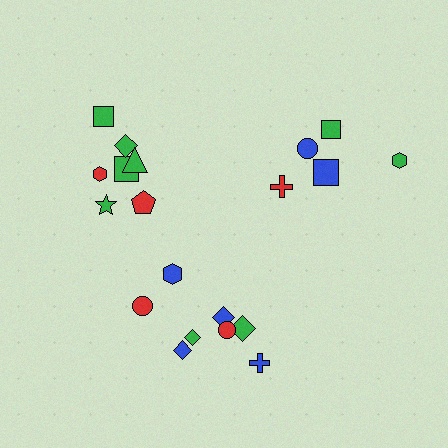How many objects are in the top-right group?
There are 5 objects.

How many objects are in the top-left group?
There are 7 objects.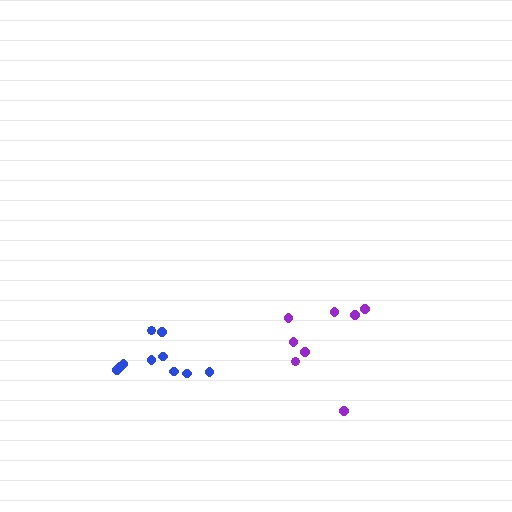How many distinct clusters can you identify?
There are 2 distinct clusters.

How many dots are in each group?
Group 1: 8 dots, Group 2: 10 dots (18 total).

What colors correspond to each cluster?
The clusters are colored: purple, blue.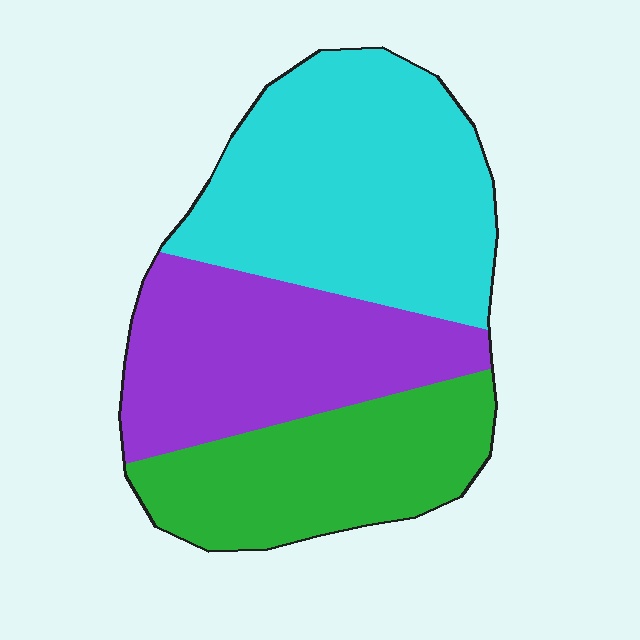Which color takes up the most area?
Cyan, at roughly 40%.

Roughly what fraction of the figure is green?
Green takes up between a quarter and a half of the figure.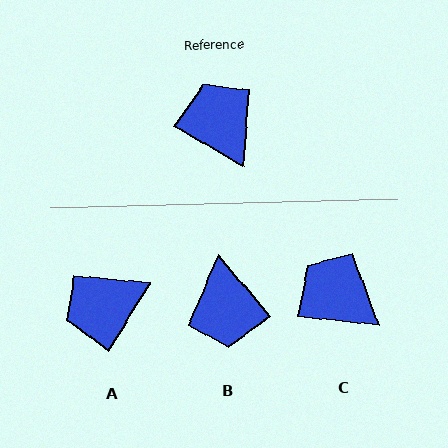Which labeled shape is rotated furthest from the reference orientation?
B, about 160 degrees away.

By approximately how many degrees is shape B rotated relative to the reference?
Approximately 160 degrees counter-clockwise.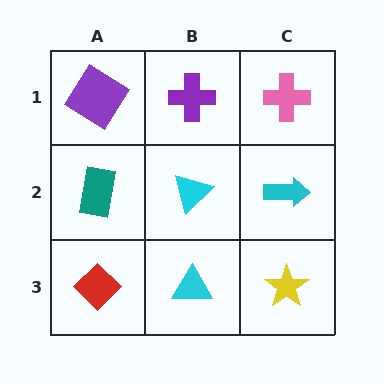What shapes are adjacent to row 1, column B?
A cyan triangle (row 2, column B), a purple diamond (row 1, column A), a pink cross (row 1, column C).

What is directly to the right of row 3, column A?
A cyan triangle.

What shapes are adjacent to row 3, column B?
A cyan triangle (row 2, column B), a red diamond (row 3, column A), a yellow star (row 3, column C).